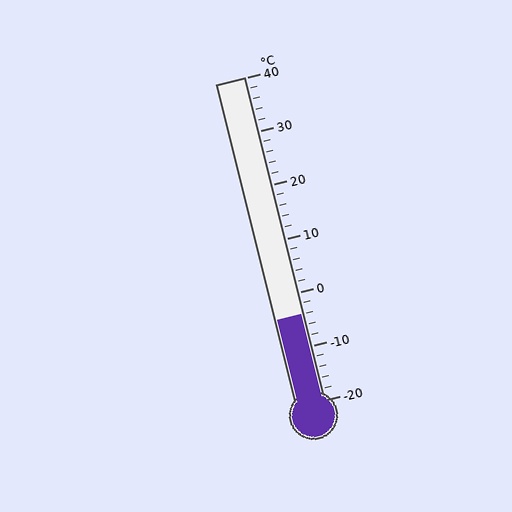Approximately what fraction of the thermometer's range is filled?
The thermometer is filled to approximately 25% of its range.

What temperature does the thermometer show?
The thermometer shows approximately -4°C.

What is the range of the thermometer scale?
The thermometer scale ranges from -20°C to 40°C.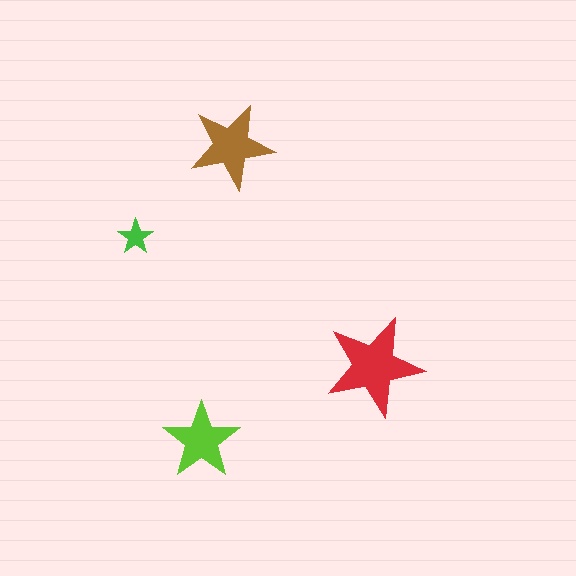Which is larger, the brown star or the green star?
The brown one.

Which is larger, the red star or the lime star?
The red one.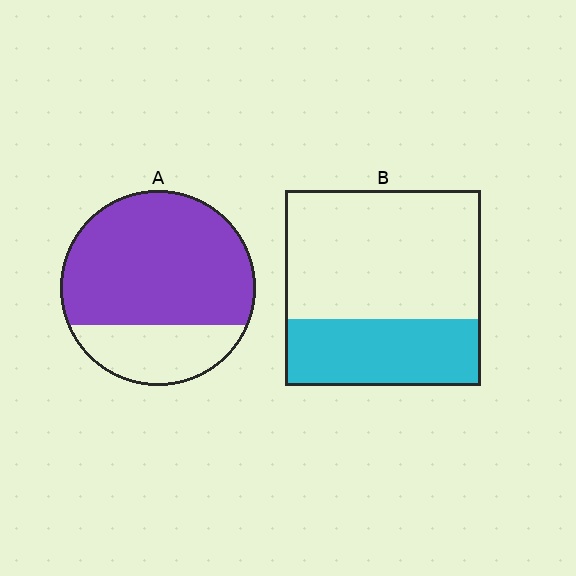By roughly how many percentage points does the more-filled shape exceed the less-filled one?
By roughly 40 percentage points (A over B).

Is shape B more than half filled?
No.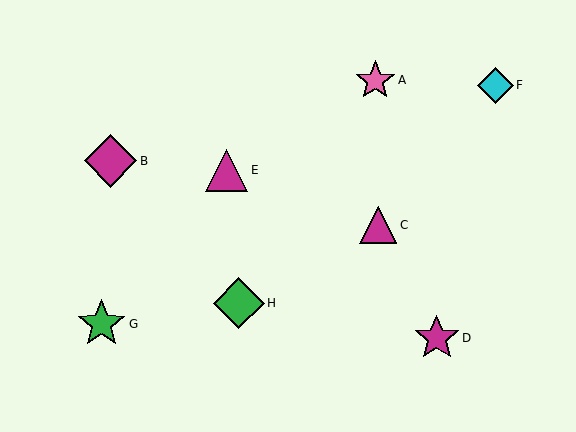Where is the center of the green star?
The center of the green star is at (102, 324).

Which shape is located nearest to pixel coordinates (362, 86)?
The pink star (labeled A) at (375, 80) is nearest to that location.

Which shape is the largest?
The magenta diamond (labeled B) is the largest.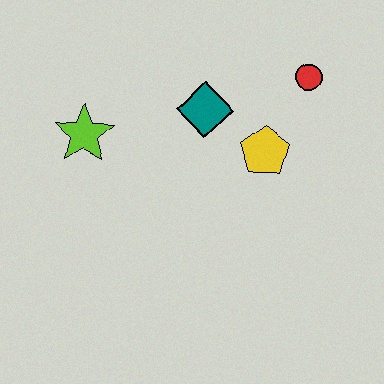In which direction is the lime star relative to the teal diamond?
The lime star is to the left of the teal diamond.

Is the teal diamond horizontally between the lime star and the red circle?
Yes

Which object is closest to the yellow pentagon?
The teal diamond is closest to the yellow pentagon.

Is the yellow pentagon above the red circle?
No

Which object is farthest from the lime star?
The red circle is farthest from the lime star.